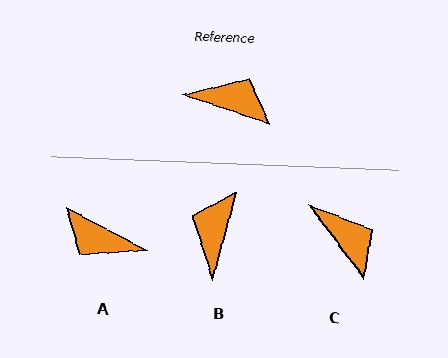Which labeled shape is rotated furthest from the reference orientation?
A, about 170 degrees away.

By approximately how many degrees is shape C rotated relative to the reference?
Approximately 35 degrees clockwise.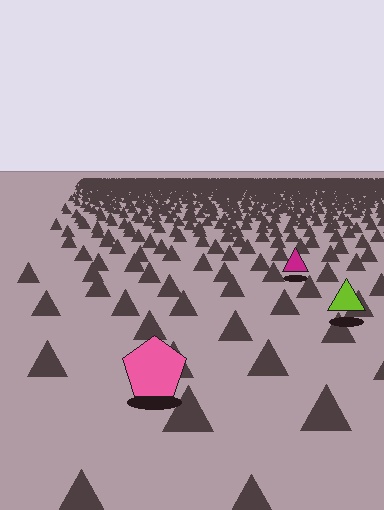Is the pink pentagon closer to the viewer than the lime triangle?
Yes. The pink pentagon is closer — you can tell from the texture gradient: the ground texture is coarser near it.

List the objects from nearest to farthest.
From nearest to farthest: the pink pentagon, the lime triangle, the magenta triangle.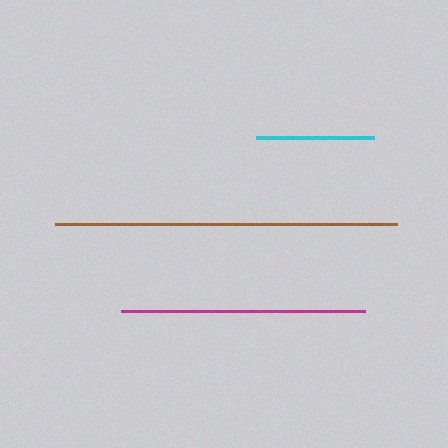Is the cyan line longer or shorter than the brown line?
The brown line is longer than the cyan line.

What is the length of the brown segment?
The brown segment is approximately 343 pixels long.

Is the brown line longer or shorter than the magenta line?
The brown line is longer than the magenta line.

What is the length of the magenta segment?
The magenta segment is approximately 244 pixels long.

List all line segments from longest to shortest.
From longest to shortest: brown, magenta, cyan.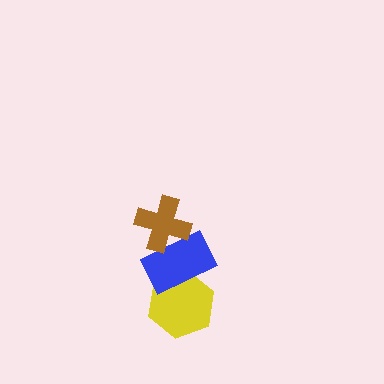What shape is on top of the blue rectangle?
The brown cross is on top of the blue rectangle.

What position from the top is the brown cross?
The brown cross is 1st from the top.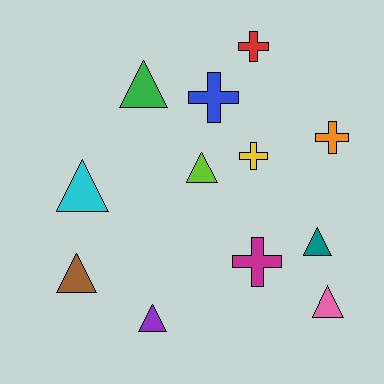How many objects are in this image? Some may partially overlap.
There are 12 objects.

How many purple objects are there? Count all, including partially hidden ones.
There is 1 purple object.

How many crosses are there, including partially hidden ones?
There are 5 crosses.